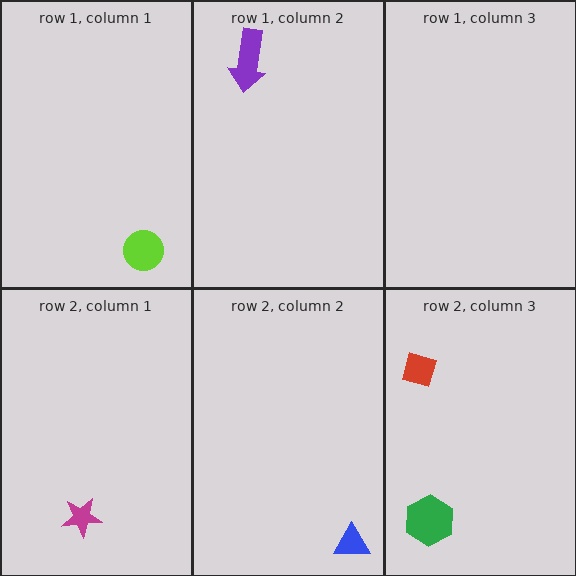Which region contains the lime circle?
The row 1, column 1 region.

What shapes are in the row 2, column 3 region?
The red diamond, the green hexagon.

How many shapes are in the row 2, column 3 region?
2.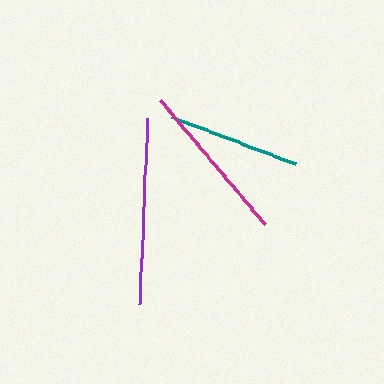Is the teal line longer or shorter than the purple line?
The purple line is longer than the teal line.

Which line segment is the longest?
The purple line is the longest at approximately 187 pixels.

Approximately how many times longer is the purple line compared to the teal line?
The purple line is approximately 1.4 times the length of the teal line.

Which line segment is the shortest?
The teal line is the shortest at approximately 133 pixels.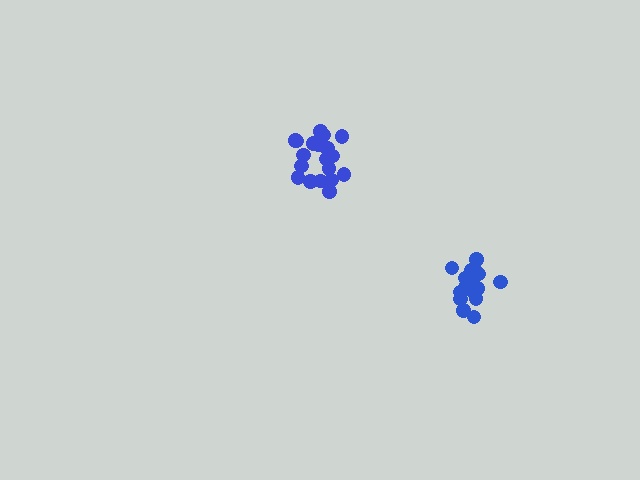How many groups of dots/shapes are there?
There are 2 groups.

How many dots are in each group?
Group 1: 17 dots, Group 2: 19 dots (36 total).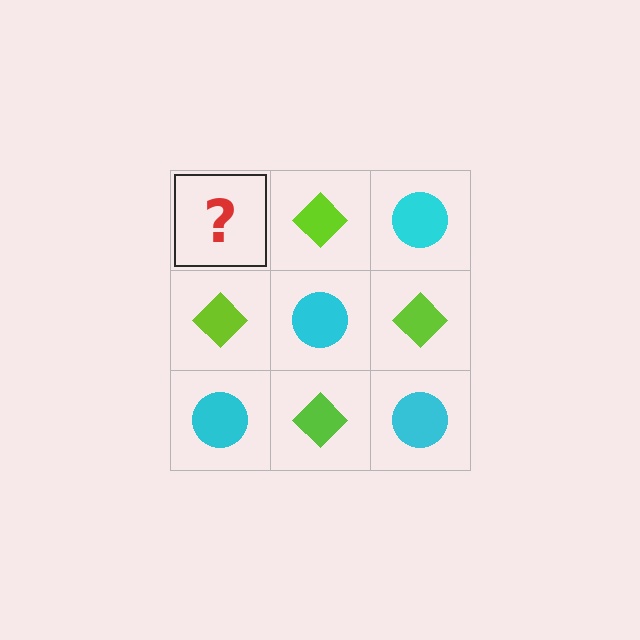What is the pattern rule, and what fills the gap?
The rule is that it alternates cyan circle and lime diamond in a checkerboard pattern. The gap should be filled with a cyan circle.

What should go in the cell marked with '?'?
The missing cell should contain a cyan circle.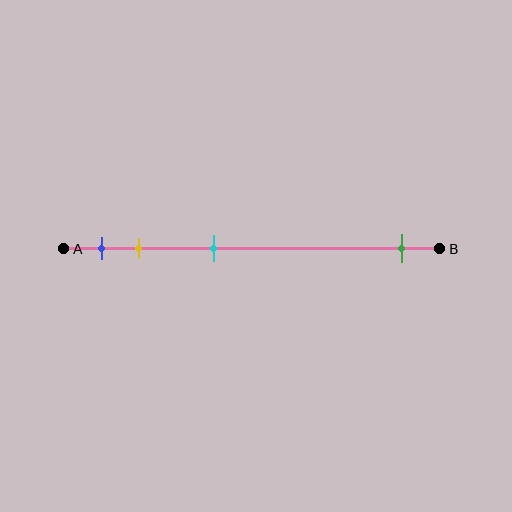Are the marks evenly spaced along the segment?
No, the marks are not evenly spaced.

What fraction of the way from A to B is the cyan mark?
The cyan mark is approximately 40% (0.4) of the way from A to B.